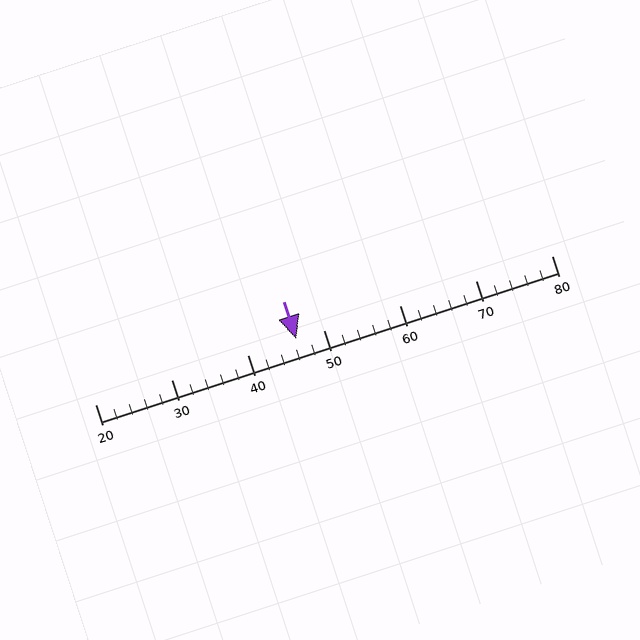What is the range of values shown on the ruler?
The ruler shows values from 20 to 80.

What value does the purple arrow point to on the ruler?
The purple arrow points to approximately 46.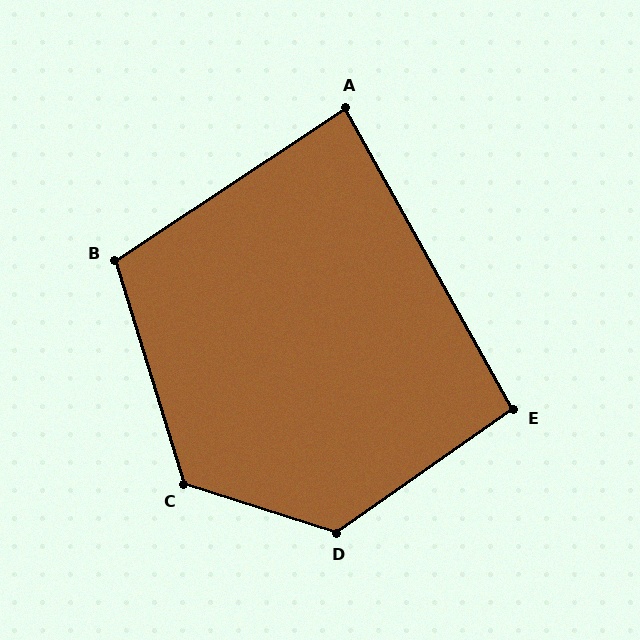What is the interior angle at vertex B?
Approximately 106 degrees (obtuse).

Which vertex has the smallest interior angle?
A, at approximately 86 degrees.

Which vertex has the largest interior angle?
D, at approximately 128 degrees.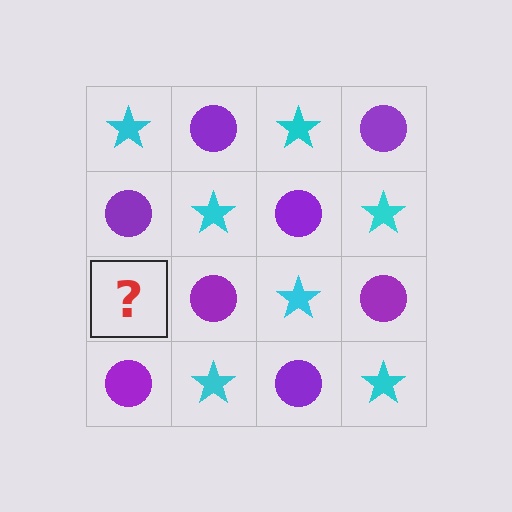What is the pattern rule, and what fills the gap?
The rule is that it alternates cyan star and purple circle in a checkerboard pattern. The gap should be filled with a cyan star.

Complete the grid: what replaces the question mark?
The question mark should be replaced with a cyan star.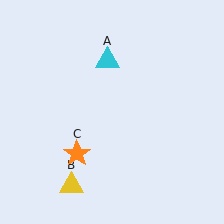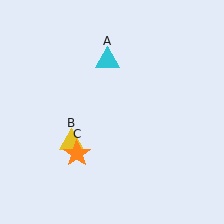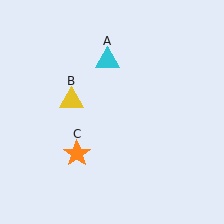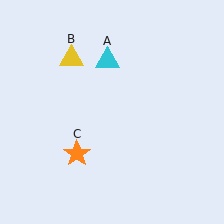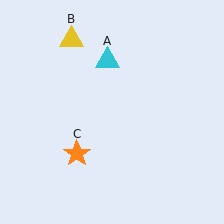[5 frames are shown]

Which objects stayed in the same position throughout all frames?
Cyan triangle (object A) and orange star (object C) remained stationary.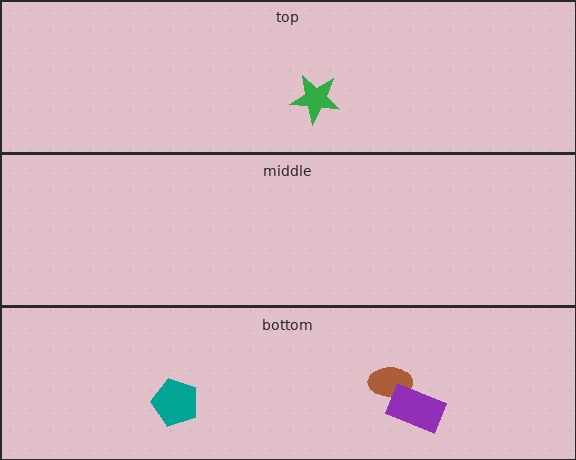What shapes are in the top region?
The green star.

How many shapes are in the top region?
1.